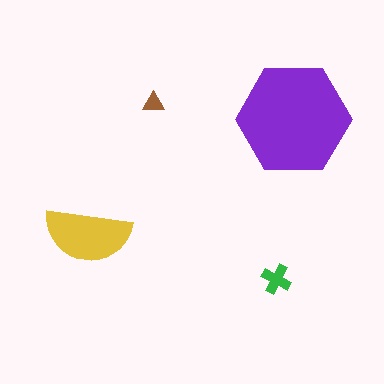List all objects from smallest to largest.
The brown triangle, the green cross, the yellow semicircle, the purple hexagon.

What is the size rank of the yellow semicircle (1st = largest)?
2nd.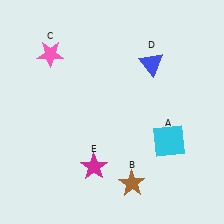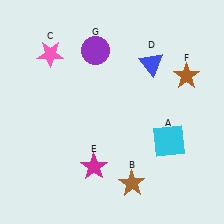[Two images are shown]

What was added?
A brown star (F), a purple circle (G) were added in Image 2.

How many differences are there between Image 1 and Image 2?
There are 2 differences between the two images.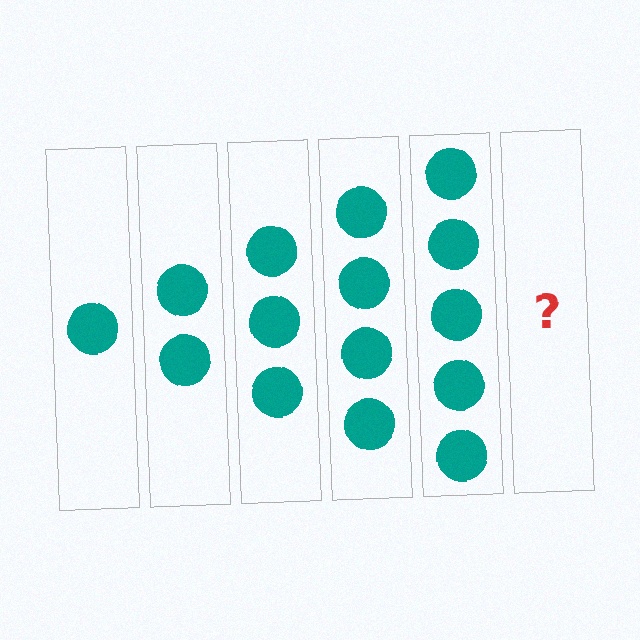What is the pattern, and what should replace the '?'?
The pattern is that each step adds one more circle. The '?' should be 6 circles.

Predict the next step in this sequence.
The next step is 6 circles.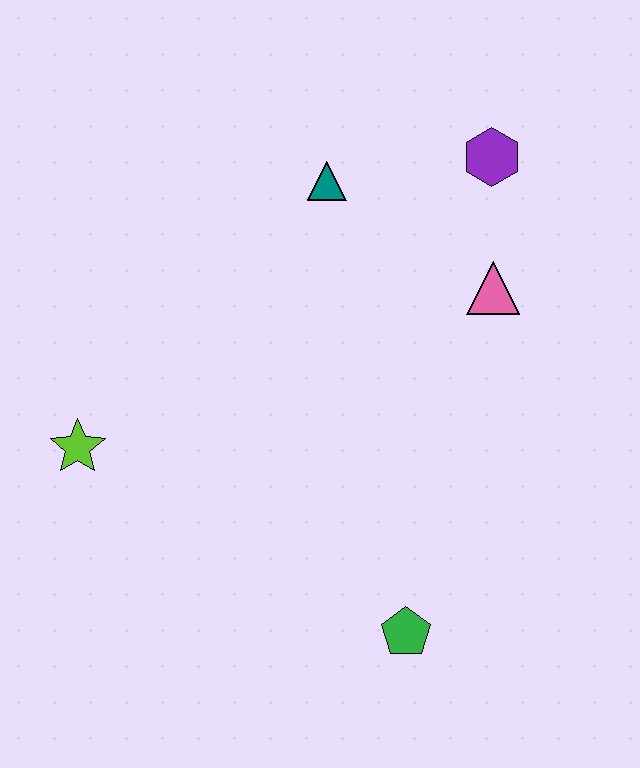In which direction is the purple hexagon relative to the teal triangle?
The purple hexagon is to the right of the teal triangle.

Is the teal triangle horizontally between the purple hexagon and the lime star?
Yes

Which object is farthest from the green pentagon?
The purple hexagon is farthest from the green pentagon.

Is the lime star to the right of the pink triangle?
No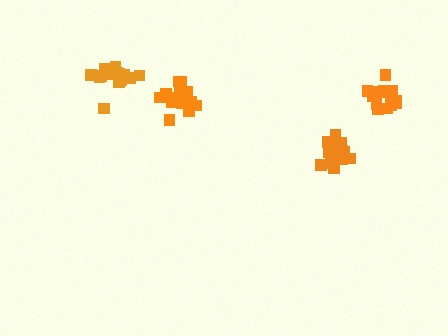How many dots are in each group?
Group 1: 16 dots, Group 2: 17 dots, Group 3: 17 dots, Group 4: 16 dots (66 total).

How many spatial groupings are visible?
There are 4 spatial groupings.